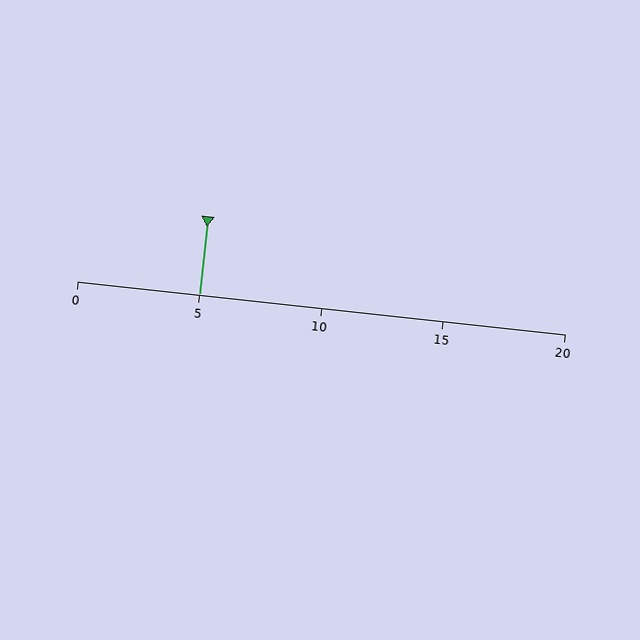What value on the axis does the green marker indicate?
The marker indicates approximately 5.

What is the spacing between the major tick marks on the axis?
The major ticks are spaced 5 apart.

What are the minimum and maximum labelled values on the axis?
The axis runs from 0 to 20.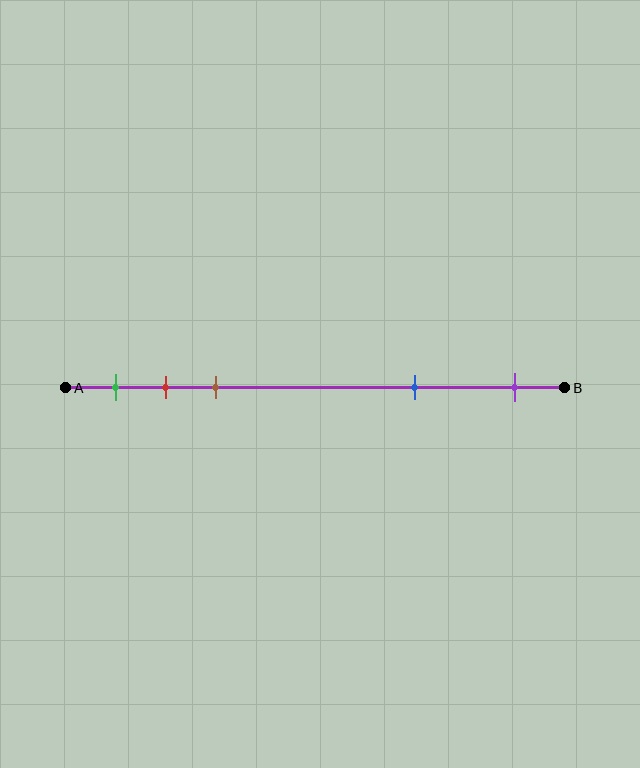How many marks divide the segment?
There are 5 marks dividing the segment.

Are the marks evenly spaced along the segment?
No, the marks are not evenly spaced.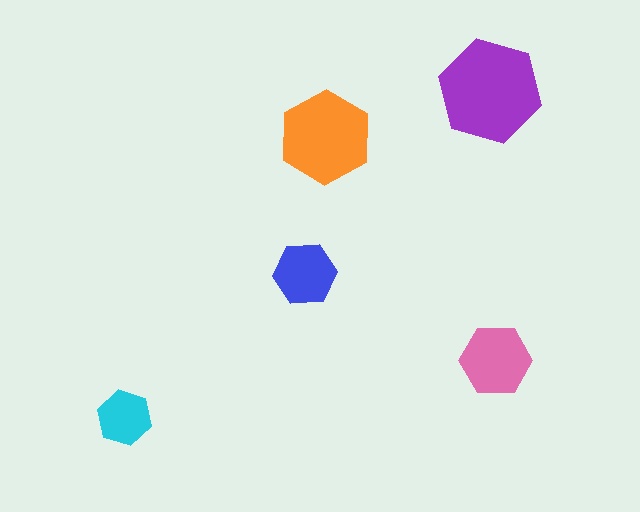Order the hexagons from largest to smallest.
the purple one, the orange one, the pink one, the blue one, the cyan one.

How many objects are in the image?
There are 5 objects in the image.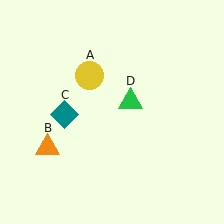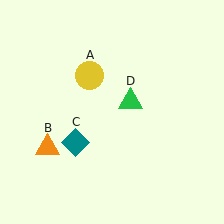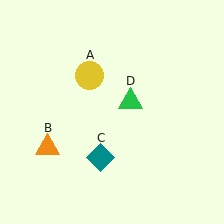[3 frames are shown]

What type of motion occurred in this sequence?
The teal diamond (object C) rotated counterclockwise around the center of the scene.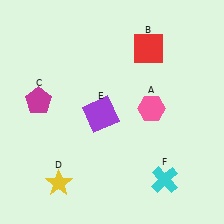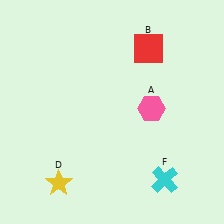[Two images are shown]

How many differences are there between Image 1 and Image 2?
There are 2 differences between the two images.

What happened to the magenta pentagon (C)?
The magenta pentagon (C) was removed in Image 2. It was in the top-left area of Image 1.